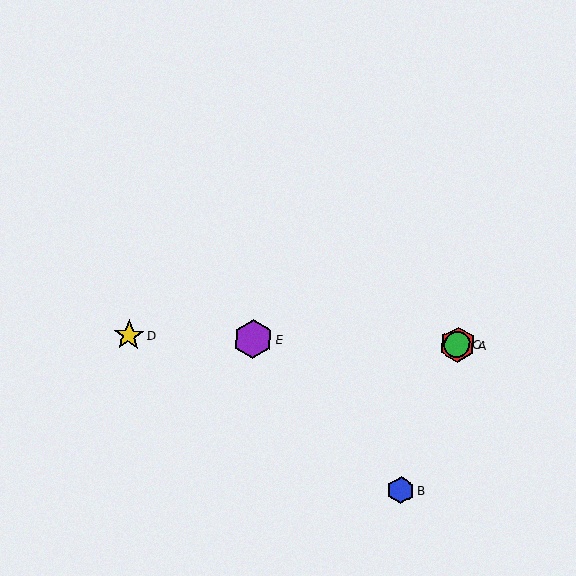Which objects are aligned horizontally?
Objects A, C, D, E are aligned horizontally.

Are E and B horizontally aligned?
No, E is at y≈339 and B is at y≈490.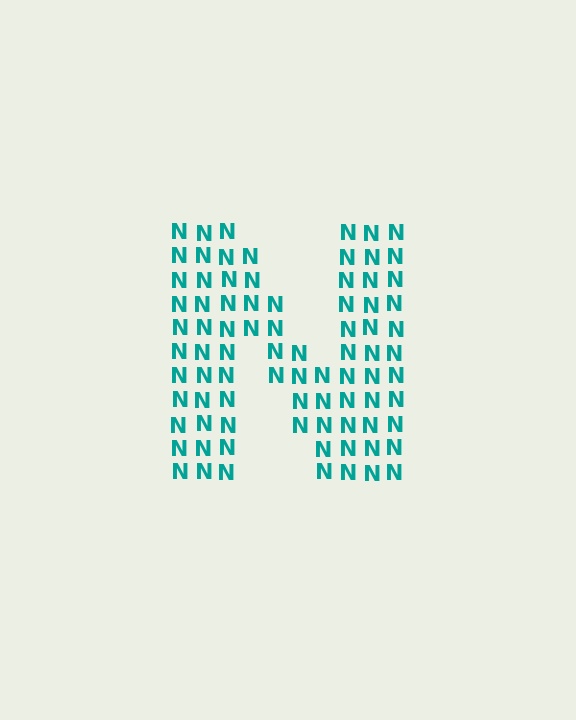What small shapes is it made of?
It is made of small letter N's.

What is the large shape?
The large shape is the letter N.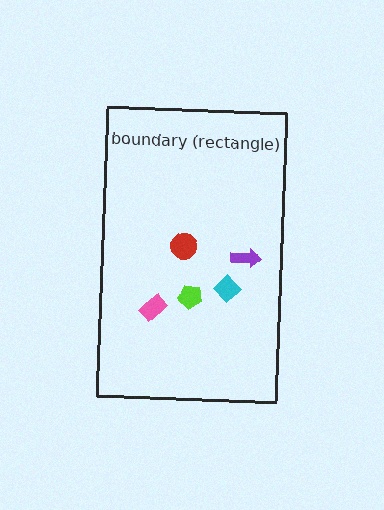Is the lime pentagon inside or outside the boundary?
Inside.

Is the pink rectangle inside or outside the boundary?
Inside.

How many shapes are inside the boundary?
5 inside, 0 outside.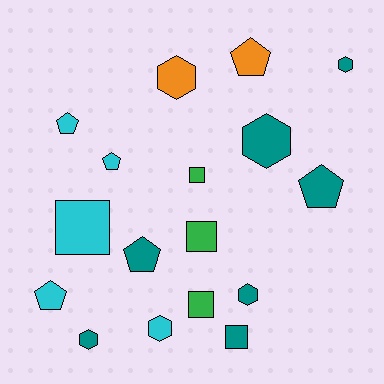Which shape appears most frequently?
Pentagon, with 6 objects.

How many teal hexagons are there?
There are 4 teal hexagons.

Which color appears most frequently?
Teal, with 7 objects.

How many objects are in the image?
There are 17 objects.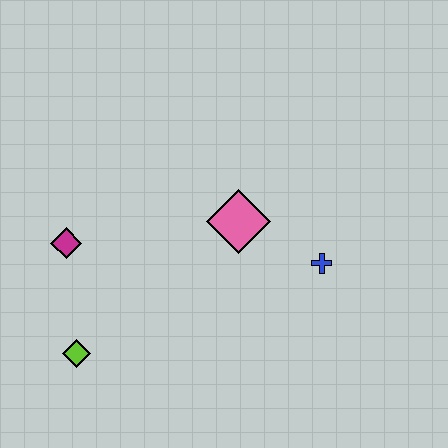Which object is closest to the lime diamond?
The magenta diamond is closest to the lime diamond.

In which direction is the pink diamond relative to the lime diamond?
The pink diamond is to the right of the lime diamond.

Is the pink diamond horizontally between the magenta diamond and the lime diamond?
No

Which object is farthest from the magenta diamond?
The blue cross is farthest from the magenta diamond.